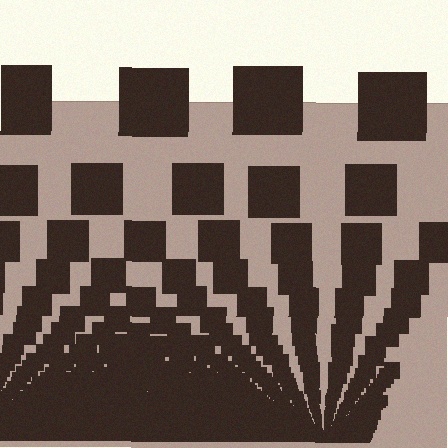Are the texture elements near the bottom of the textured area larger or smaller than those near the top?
Smaller. The gradient is inverted — elements near the bottom are smaller and denser.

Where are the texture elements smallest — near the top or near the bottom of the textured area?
Near the bottom.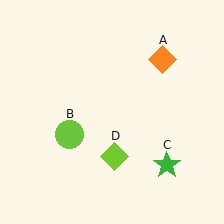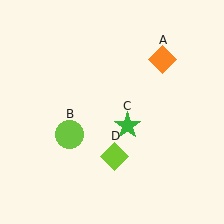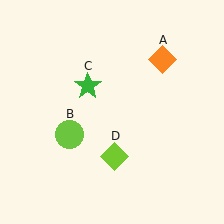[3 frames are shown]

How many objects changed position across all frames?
1 object changed position: green star (object C).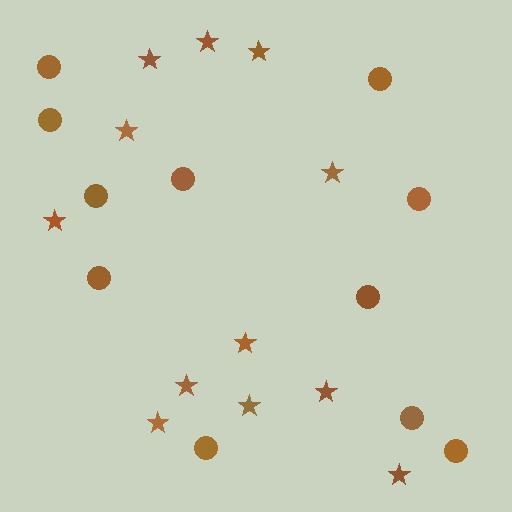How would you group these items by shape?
There are 2 groups: one group of circles (11) and one group of stars (12).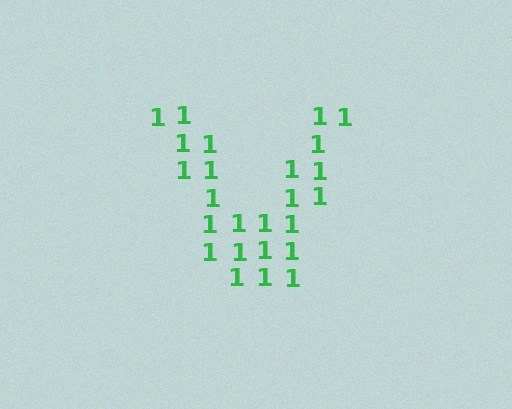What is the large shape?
The large shape is the letter V.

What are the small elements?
The small elements are digit 1's.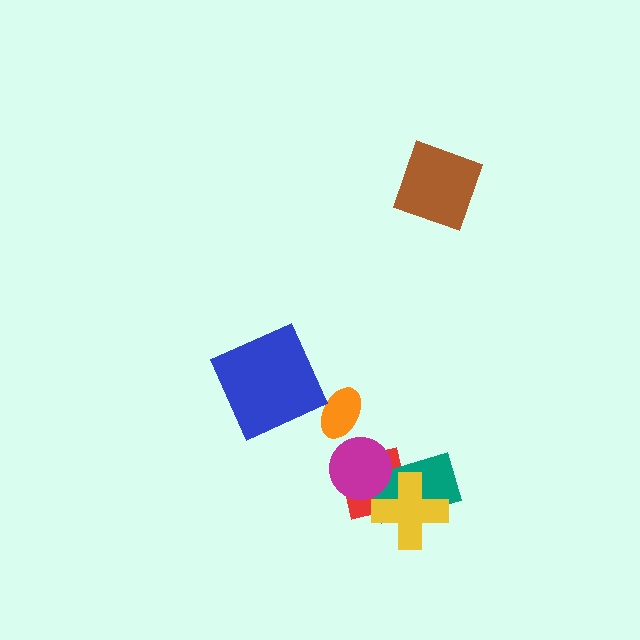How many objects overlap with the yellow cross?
2 objects overlap with the yellow cross.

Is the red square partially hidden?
Yes, it is partially covered by another shape.